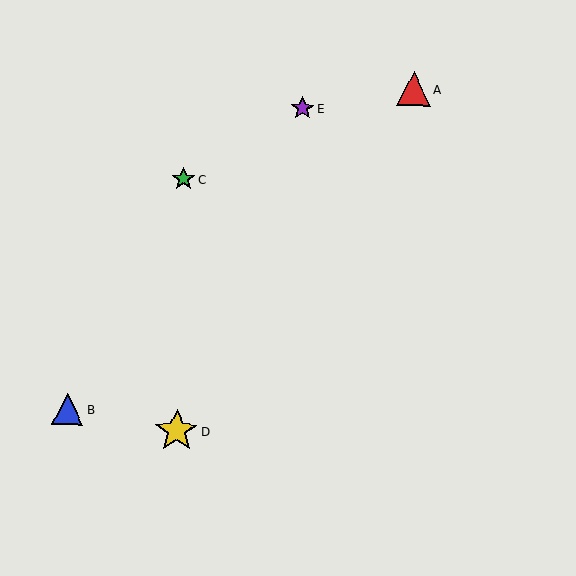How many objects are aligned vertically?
2 objects (C, D) are aligned vertically.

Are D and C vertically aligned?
Yes, both are at x≈177.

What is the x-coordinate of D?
Object D is at x≈177.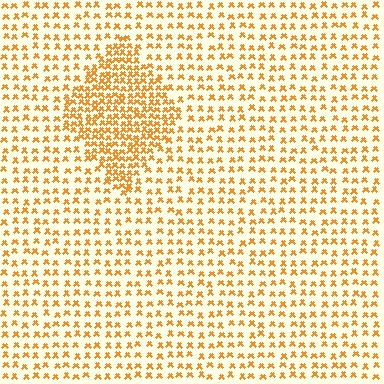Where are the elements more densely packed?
The elements are more densely packed inside the diamond boundary.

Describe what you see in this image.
The image contains small orange elements arranged at two different densities. A diamond-shaped region is visible where the elements are more densely packed than the surrounding area.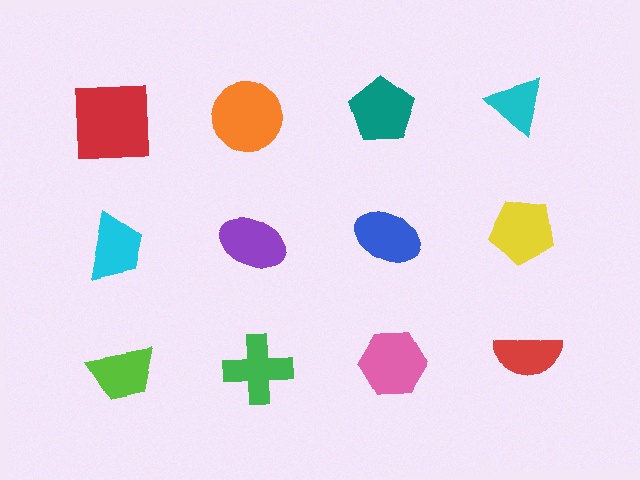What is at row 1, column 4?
A cyan triangle.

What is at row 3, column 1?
A lime trapezoid.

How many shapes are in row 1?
4 shapes.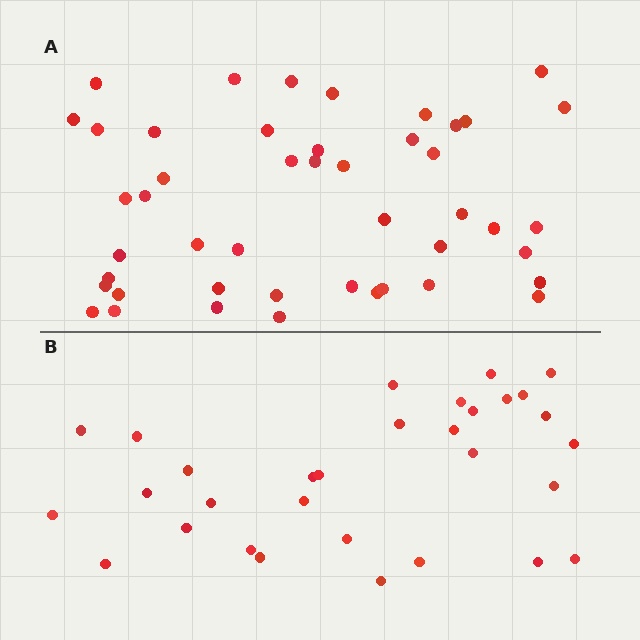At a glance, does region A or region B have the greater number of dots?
Region A (the top region) has more dots.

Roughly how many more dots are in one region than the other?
Region A has approximately 15 more dots than region B.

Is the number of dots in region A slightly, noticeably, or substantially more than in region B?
Region A has substantially more. The ratio is roughly 1.5 to 1.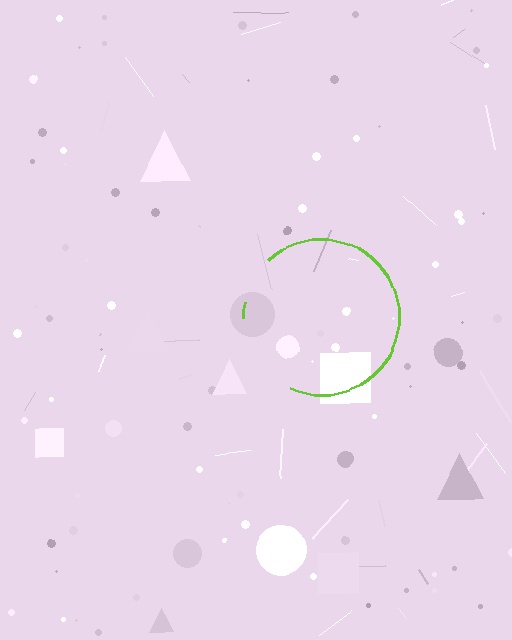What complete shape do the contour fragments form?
The contour fragments form a circle.